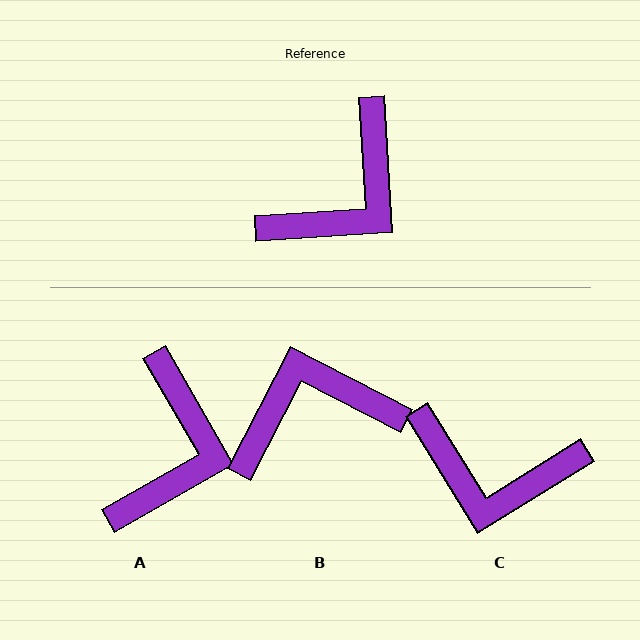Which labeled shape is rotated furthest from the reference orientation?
B, about 149 degrees away.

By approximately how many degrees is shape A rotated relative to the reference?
Approximately 26 degrees counter-clockwise.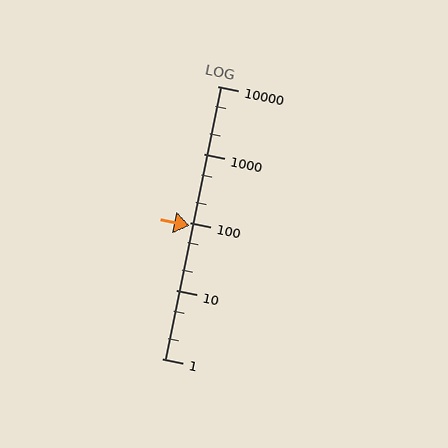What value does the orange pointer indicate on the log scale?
The pointer indicates approximately 88.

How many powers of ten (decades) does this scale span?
The scale spans 4 decades, from 1 to 10000.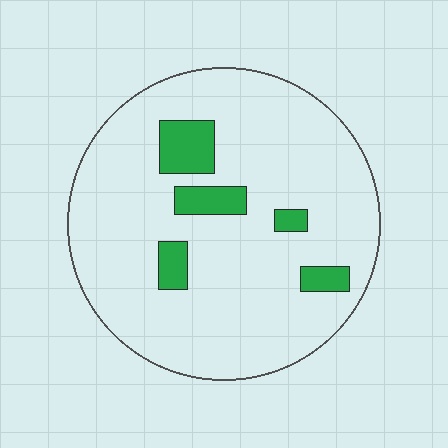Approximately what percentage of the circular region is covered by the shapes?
Approximately 10%.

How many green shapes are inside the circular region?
5.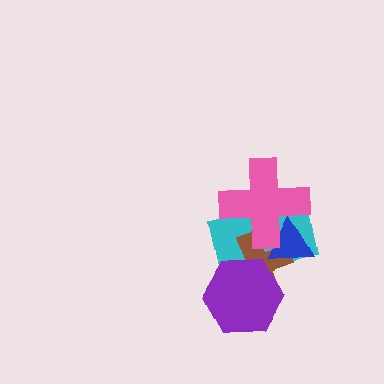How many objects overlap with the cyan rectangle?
4 objects overlap with the cyan rectangle.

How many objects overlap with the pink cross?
3 objects overlap with the pink cross.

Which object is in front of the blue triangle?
The pink cross is in front of the blue triangle.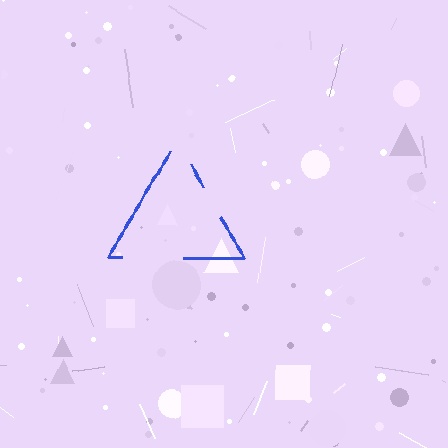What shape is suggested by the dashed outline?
The dashed outline suggests a triangle.